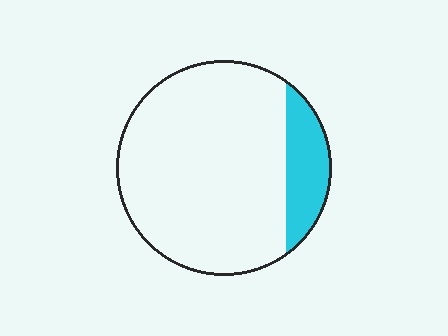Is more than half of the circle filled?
No.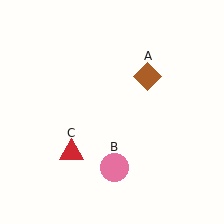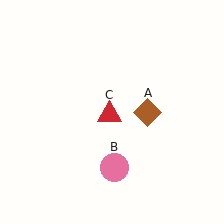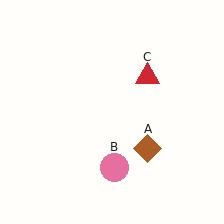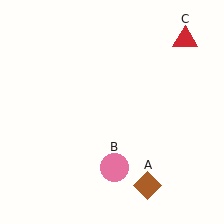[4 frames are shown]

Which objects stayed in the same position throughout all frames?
Pink circle (object B) remained stationary.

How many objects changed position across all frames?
2 objects changed position: brown diamond (object A), red triangle (object C).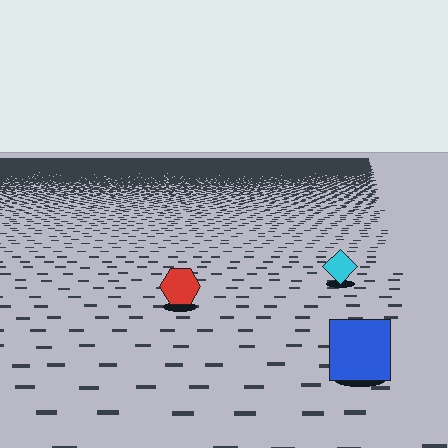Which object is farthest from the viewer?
The cyan diamond is farthest from the viewer. It appears smaller and the ground texture around it is denser.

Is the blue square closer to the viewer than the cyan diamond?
Yes. The blue square is closer — you can tell from the texture gradient: the ground texture is coarser near it.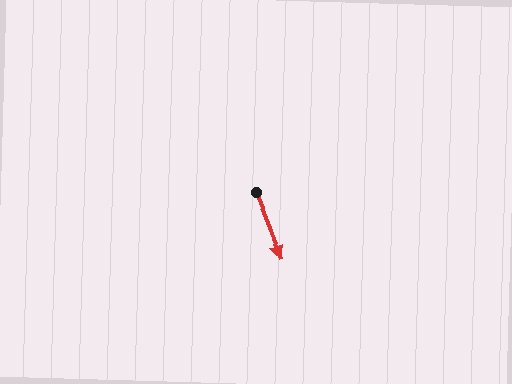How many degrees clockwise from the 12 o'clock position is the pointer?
Approximately 158 degrees.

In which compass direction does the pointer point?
South.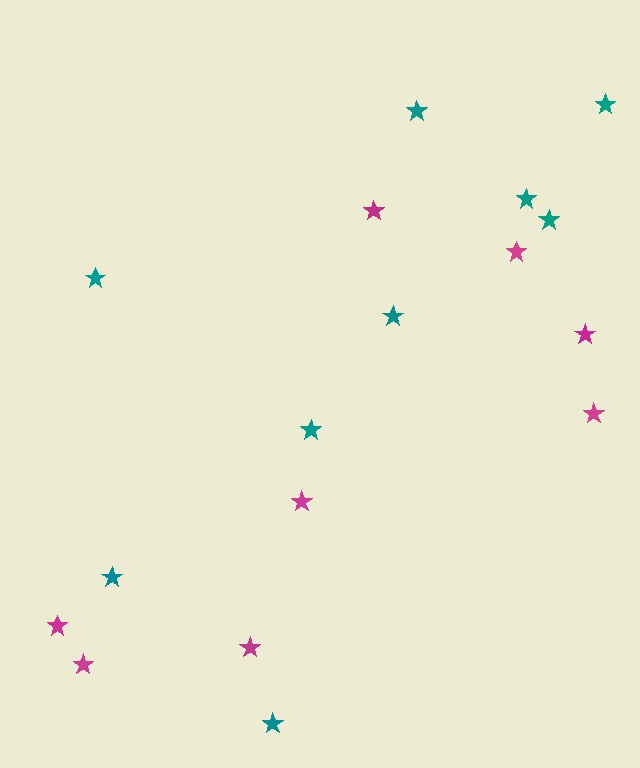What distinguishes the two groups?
There are 2 groups: one group of teal stars (9) and one group of magenta stars (8).